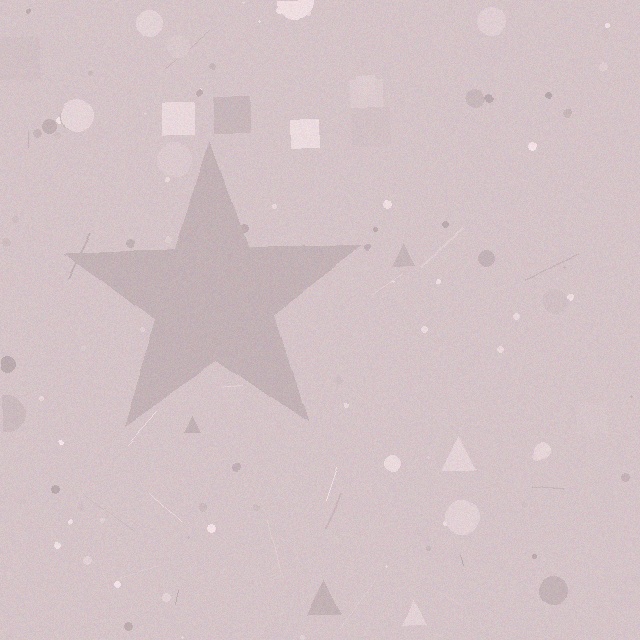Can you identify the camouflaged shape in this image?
The camouflaged shape is a star.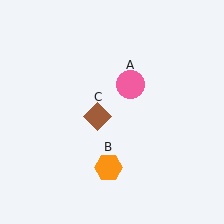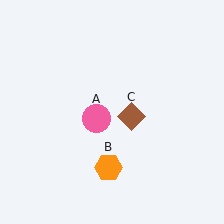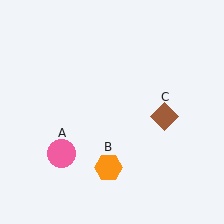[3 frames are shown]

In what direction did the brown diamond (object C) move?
The brown diamond (object C) moved right.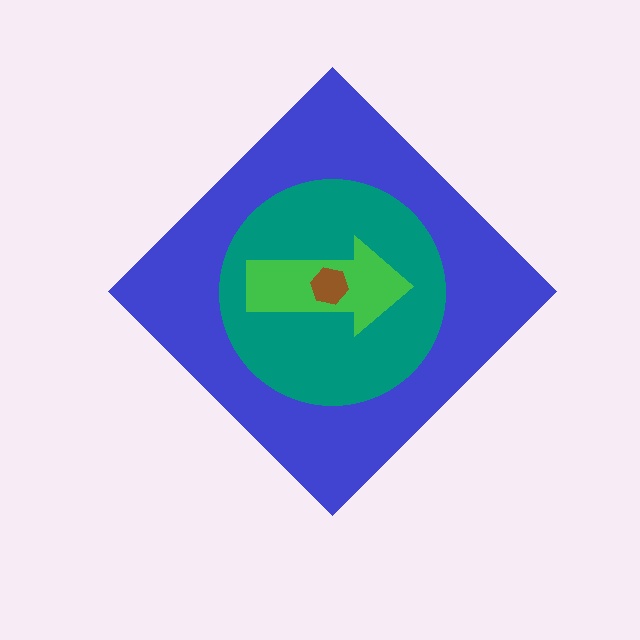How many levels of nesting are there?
4.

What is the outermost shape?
The blue diamond.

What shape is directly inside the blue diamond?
The teal circle.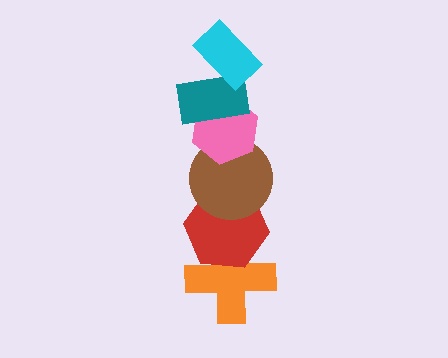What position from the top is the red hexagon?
The red hexagon is 5th from the top.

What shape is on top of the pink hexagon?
The teal rectangle is on top of the pink hexagon.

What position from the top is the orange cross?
The orange cross is 6th from the top.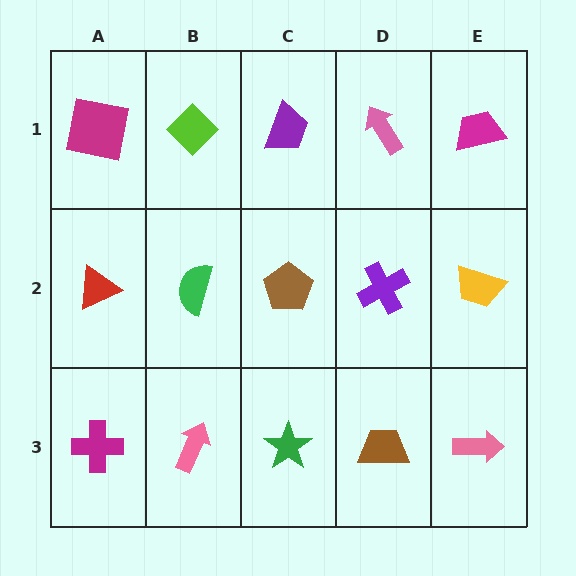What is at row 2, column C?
A brown pentagon.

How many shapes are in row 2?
5 shapes.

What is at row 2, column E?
A yellow trapezoid.